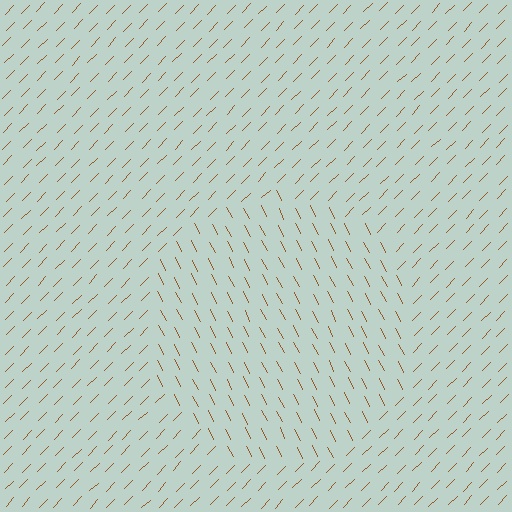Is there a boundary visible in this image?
Yes, there is a texture boundary formed by a change in line orientation.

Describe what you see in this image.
The image is filled with small brown line segments. A circle region in the image has lines oriented differently from the surrounding lines, creating a visible texture boundary.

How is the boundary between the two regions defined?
The boundary is defined purely by a change in line orientation (approximately 71 degrees difference). All lines are the same color and thickness.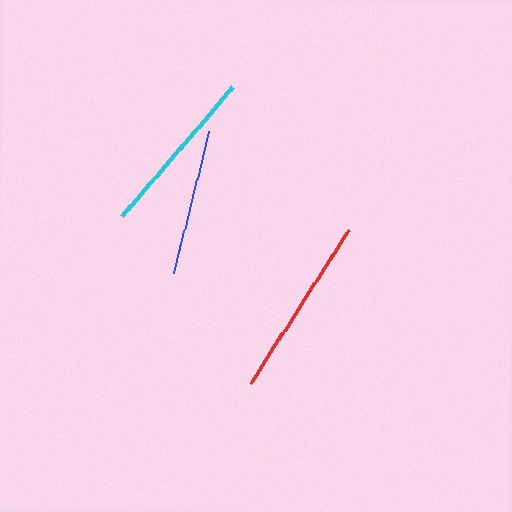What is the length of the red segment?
The red segment is approximately 182 pixels long.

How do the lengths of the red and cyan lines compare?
The red and cyan lines are approximately the same length.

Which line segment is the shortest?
The blue line is the shortest at approximately 147 pixels.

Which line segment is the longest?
The red line is the longest at approximately 182 pixels.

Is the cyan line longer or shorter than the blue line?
The cyan line is longer than the blue line.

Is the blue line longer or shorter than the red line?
The red line is longer than the blue line.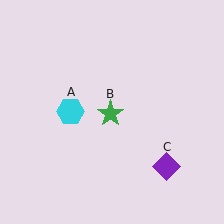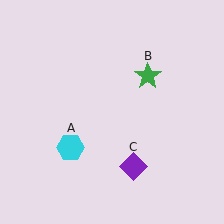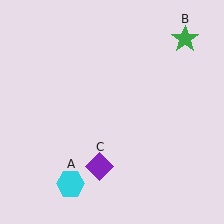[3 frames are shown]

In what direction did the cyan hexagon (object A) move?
The cyan hexagon (object A) moved down.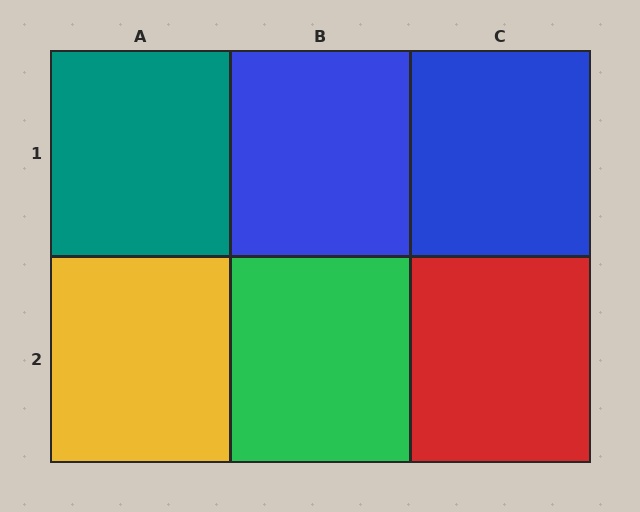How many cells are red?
1 cell is red.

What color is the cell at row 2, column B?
Green.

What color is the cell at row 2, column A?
Yellow.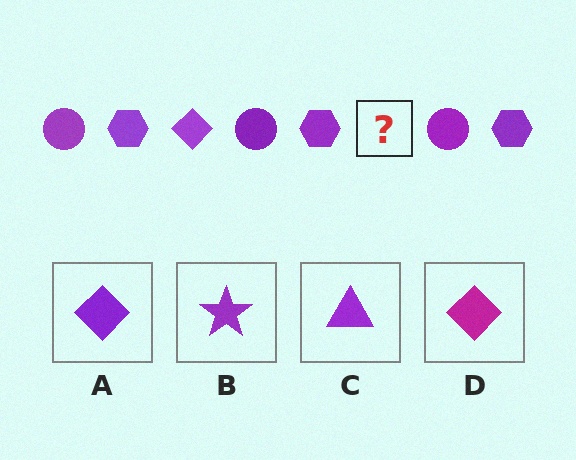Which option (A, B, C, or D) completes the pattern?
A.